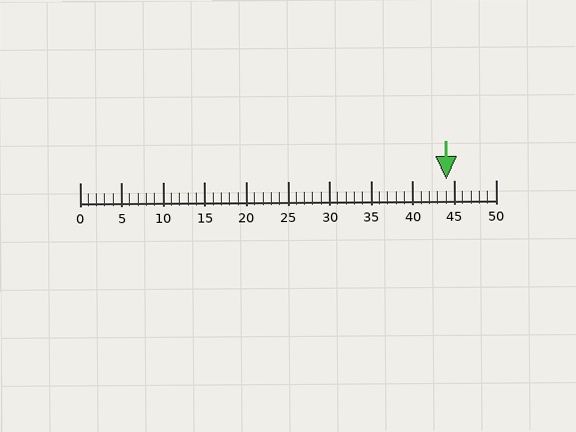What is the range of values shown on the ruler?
The ruler shows values from 0 to 50.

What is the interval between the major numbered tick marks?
The major tick marks are spaced 5 units apart.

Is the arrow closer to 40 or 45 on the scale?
The arrow is closer to 45.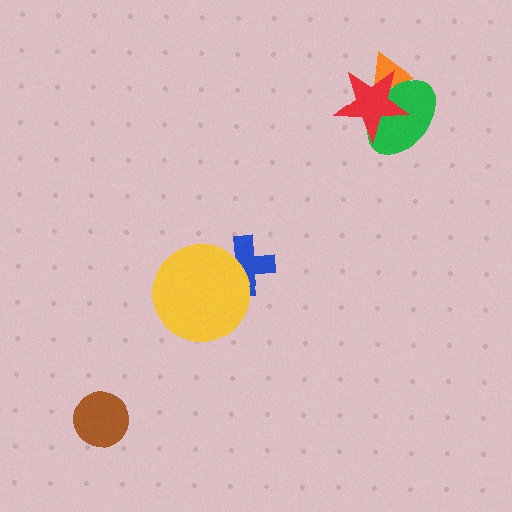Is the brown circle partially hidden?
No, no other shape covers it.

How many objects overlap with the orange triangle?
2 objects overlap with the orange triangle.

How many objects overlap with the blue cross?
1 object overlaps with the blue cross.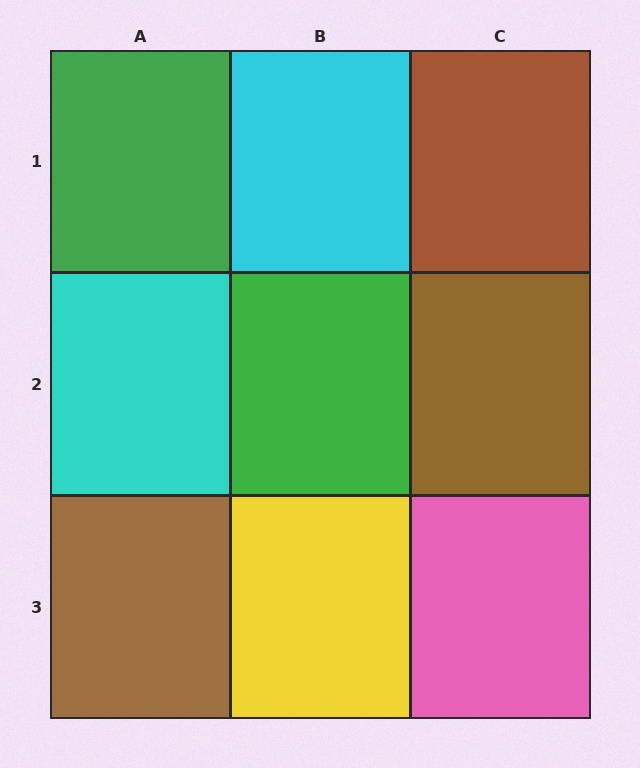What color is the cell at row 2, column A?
Cyan.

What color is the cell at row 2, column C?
Brown.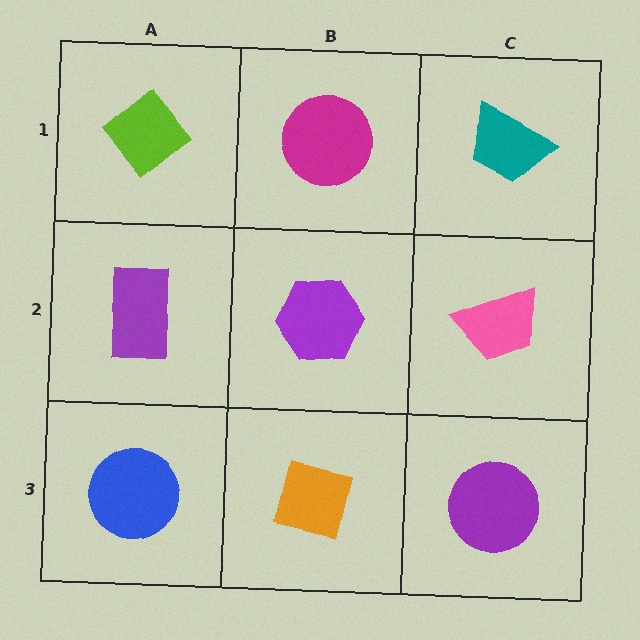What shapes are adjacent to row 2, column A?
A lime diamond (row 1, column A), a blue circle (row 3, column A), a purple hexagon (row 2, column B).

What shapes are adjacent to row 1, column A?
A purple rectangle (row 2, column A), a magenta circle (row 1, column B).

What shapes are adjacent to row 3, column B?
A purple hexagon (row 2, column B), a blue circle (row 3, column A), a purple circle (row 3, column C).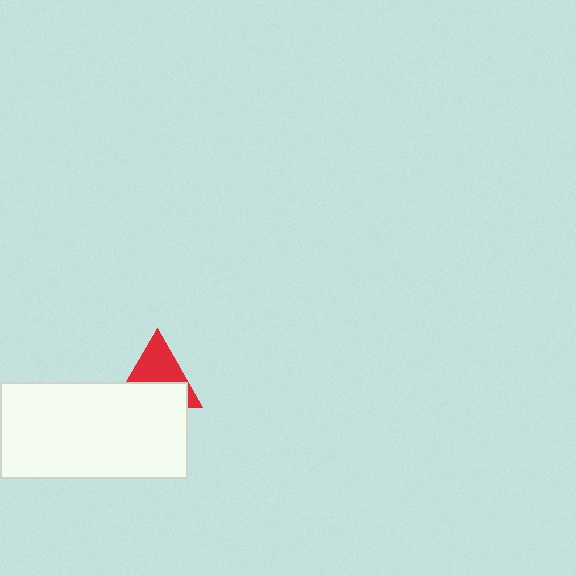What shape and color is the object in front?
The object in front is a white rectangle.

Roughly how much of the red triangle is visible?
About half of it is visible (roughly 51%).